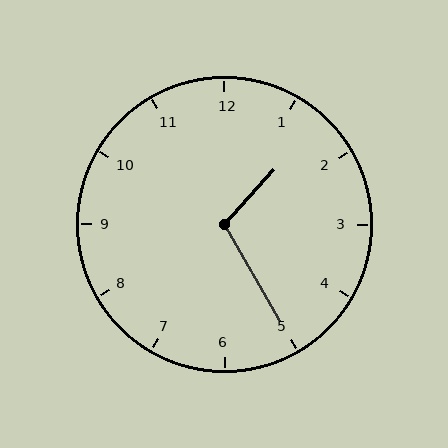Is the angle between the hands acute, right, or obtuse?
It is obtuse.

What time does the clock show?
1:25.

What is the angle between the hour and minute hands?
Approximately 108 degrees.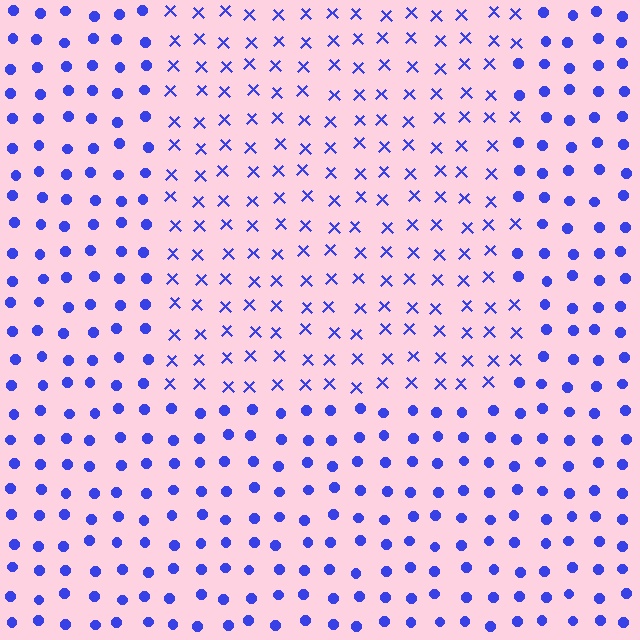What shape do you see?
I see a rectangle.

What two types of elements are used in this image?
The image uses X marks inside the rectangle region and circles outside it.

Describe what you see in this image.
The image is filled with small blue elements arranged in a uniform grid. A rectangle-shaped region contains X marks, while the surrounding area contains circles. The boundary is defined purely by the change in element shape.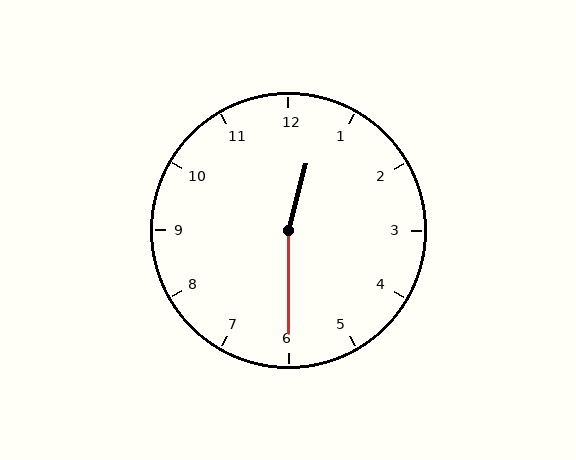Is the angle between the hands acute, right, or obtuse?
It is obtuse.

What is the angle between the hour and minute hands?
Approximately 165 degrees.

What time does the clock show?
12:30.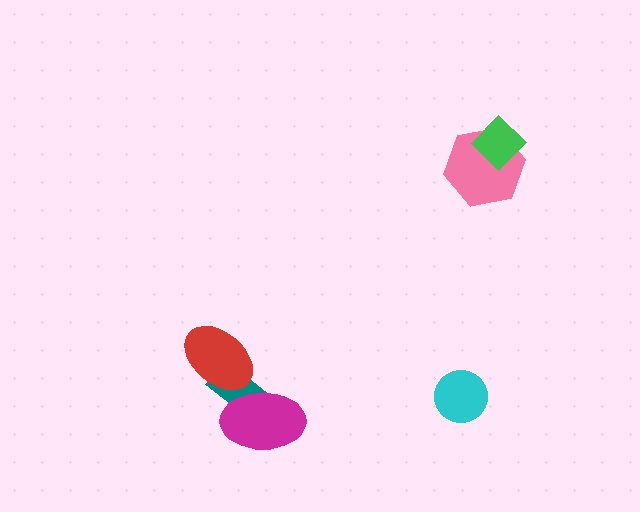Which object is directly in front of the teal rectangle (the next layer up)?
The magenta ellipse is directly in front of the teal rectangle.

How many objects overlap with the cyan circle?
0 objects overlap with the cyan circle.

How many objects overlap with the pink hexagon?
1 object overlaps with the pink hexagon.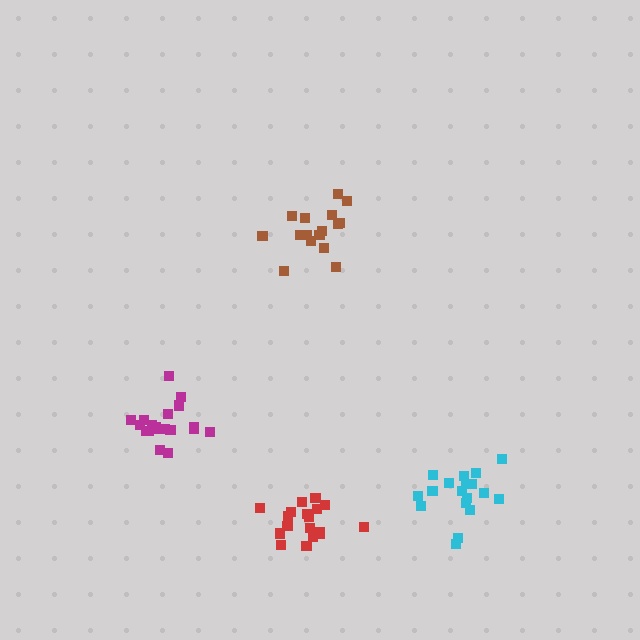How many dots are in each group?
Group 1: 18 dots, Group 2: 18 dots, Group 3: 19 dots, Group 4: 16 dots (71 total).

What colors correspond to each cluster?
The clusters are colored: red, cyan, magenta, brown.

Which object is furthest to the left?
The magenta cluster is leftmost.